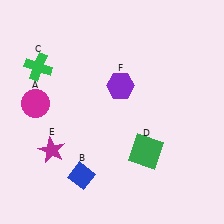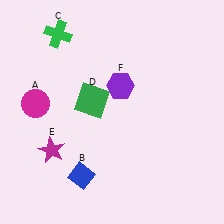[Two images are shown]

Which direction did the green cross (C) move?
The green cross (C) moved up.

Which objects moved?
The objects that moved are: the green cross (C), the green square (D).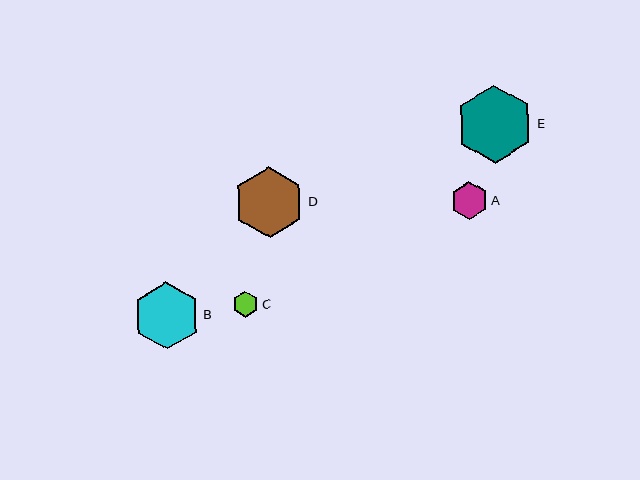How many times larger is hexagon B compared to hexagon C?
Hexagon B is approximately 2.6 times the size of hexagon C.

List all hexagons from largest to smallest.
From largest to smallest: E, D, B, A, C.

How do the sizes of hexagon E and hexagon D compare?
Hexagon E and hexagon D are approximately the same size.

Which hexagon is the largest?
Hexagon E is the largest with a size of approximately 78 pixels.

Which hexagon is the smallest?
Hexagon C is the smallest with a size of approximately 26 pixels.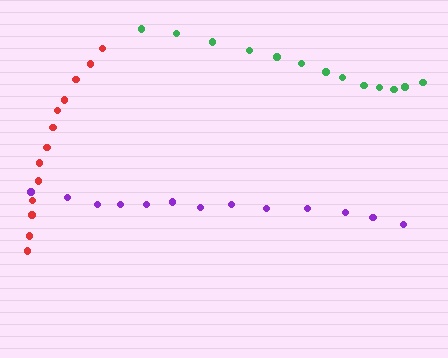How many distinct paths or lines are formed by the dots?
There are 3 distinct paths.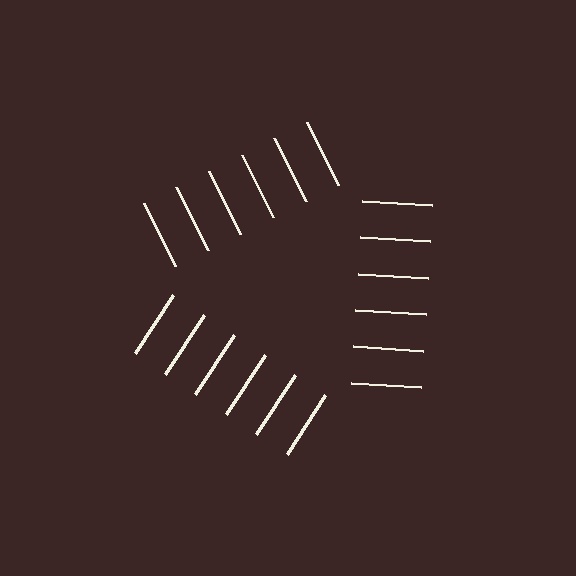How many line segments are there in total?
18 — 6 along each of the 3 edges.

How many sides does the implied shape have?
3 sides — the line-ends trace a triangle.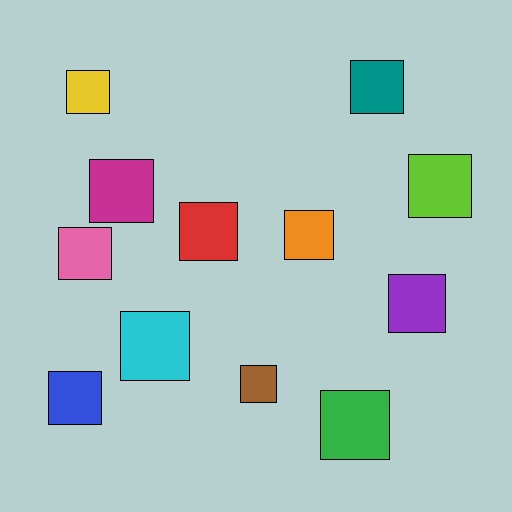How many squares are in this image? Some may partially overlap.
There are 12 squares.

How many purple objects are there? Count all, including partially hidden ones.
There is 1 purple object.